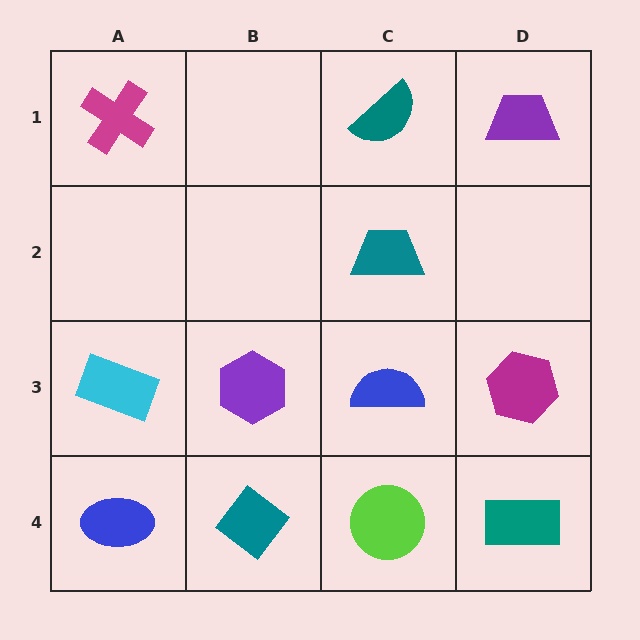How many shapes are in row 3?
4 shapes.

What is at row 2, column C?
A teal trapezoid.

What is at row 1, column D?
A purple trapezoid.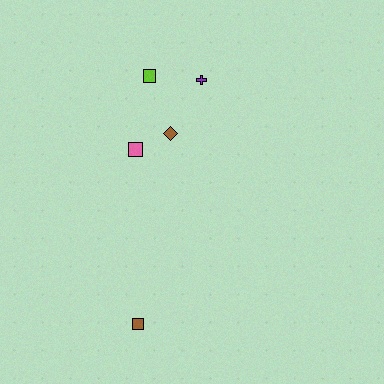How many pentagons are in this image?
There are no pentagons.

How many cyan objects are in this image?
There are no cyan objects.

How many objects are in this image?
There are 5 objects.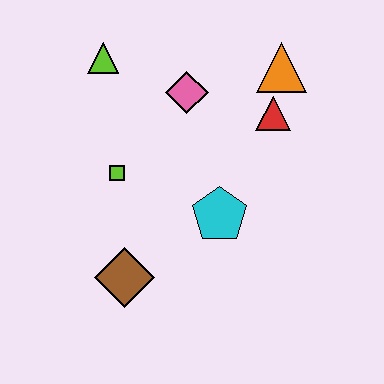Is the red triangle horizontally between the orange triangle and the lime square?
Yes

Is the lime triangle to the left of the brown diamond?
Yes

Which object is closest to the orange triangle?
The red triangle is closest to the orange triangle.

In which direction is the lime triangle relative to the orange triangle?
The lime triangle is to the left of the orange triangle.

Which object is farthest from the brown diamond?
The orange triangle is farthest from the brown diamond.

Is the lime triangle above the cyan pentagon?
Yes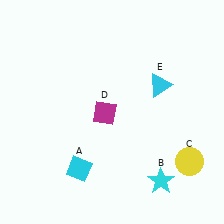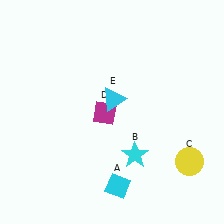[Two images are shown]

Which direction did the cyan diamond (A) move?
The cyan diamond (A) moved right.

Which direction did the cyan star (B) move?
The cyan star (B) moved left.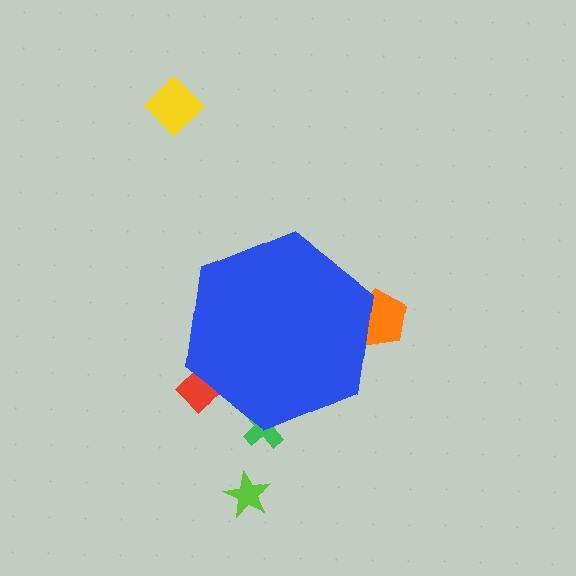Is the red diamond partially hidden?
Yes, the red diamond is partially hidden behind the blue hexagon.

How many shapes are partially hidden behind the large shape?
3 shapes are partially hidden.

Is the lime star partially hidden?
No, the lime star is fully visible.